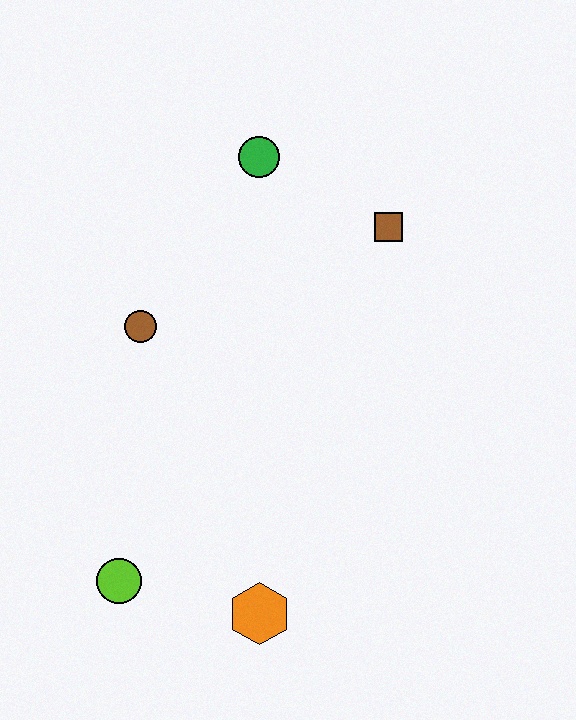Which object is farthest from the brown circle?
The orange hexagon is farthest from the brown circle.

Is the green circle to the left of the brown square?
Yes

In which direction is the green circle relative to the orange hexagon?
The green circle is above the orange hexagon.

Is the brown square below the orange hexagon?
No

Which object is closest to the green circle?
The brown square is closest to the green circle.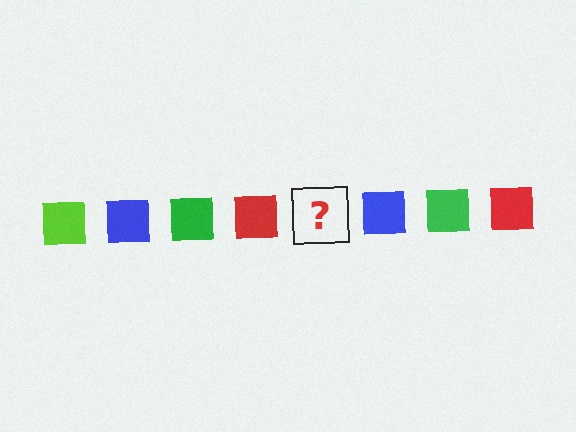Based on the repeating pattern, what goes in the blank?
The blank should be a lime square.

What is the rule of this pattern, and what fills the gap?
The rule is that the pattern cycles through lime, blue, green, red squares. The gap should be filled with a lime square.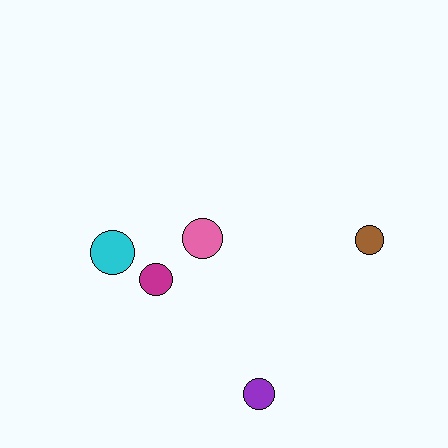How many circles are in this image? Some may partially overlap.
There are 5 circles.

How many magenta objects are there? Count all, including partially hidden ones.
There is 1 magenta object.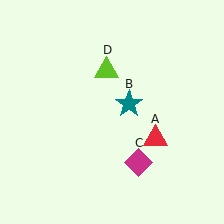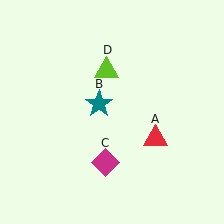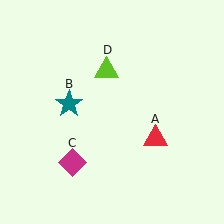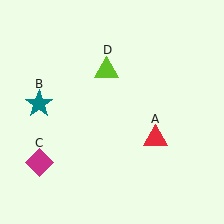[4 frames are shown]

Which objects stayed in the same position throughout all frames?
Red triangle (object A) and lime triangle (object D) remained stationary.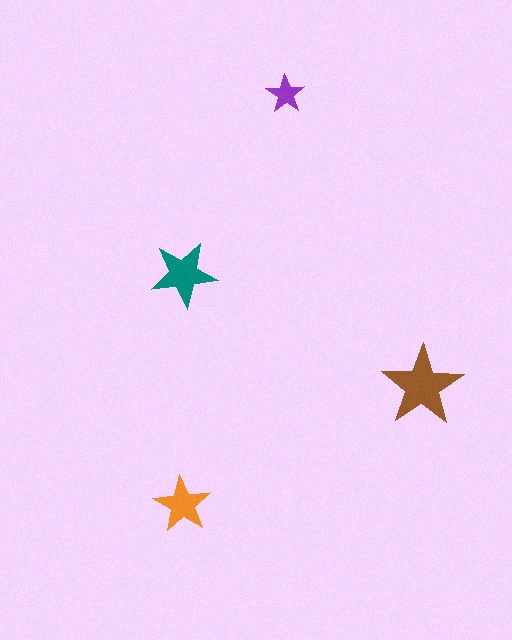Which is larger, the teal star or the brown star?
The brown one.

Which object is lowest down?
The orange star is bottommost.